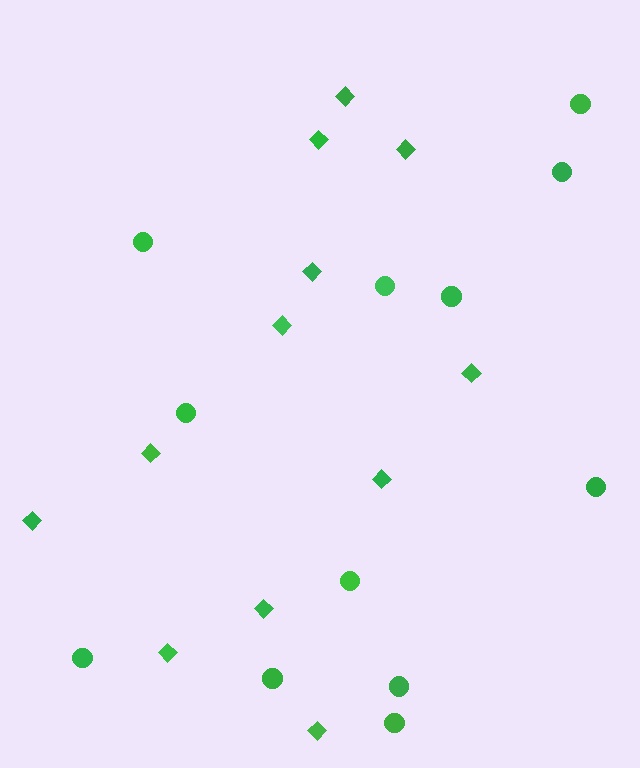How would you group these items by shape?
There are 2 groups: one group of diamonds (12) and one group of circles (12).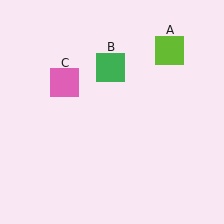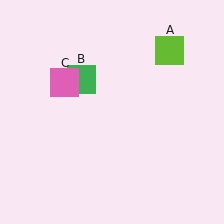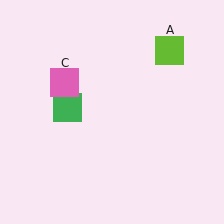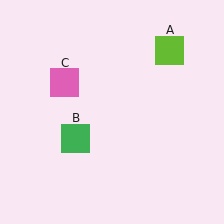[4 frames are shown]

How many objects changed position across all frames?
1 object changed position: green square (object B).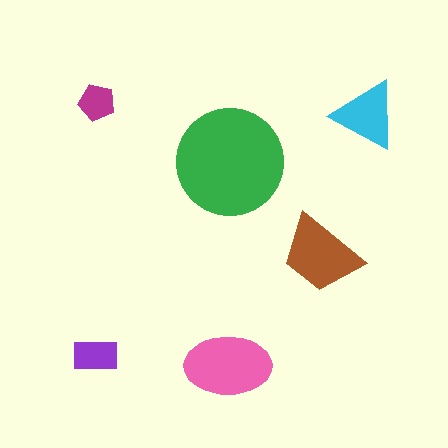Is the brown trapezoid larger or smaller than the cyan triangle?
Larger.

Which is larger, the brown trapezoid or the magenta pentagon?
The brown trapezoid.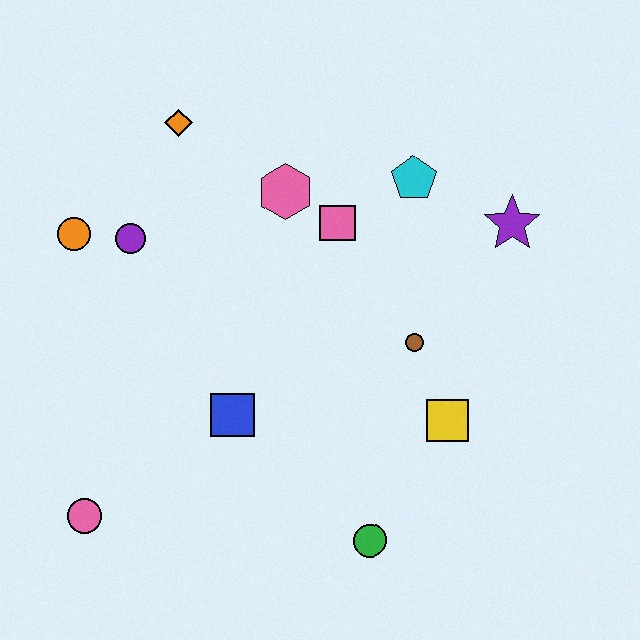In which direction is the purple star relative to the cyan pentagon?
The purple star is to the right of the cyan pentagon.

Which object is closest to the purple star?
The cyan pentagon is closest to the purple star.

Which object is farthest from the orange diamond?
The green circle is farthest from the orange diamond.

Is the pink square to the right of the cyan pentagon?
No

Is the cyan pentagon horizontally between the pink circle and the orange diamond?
No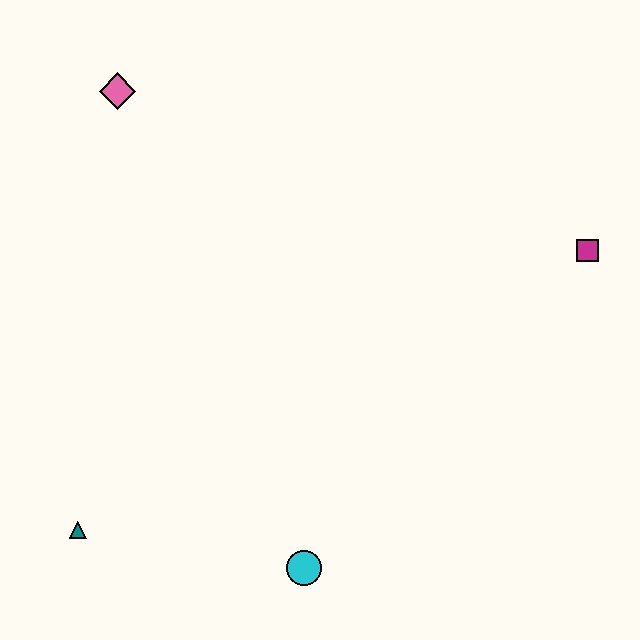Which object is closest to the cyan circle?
The teal triangle is closest to the cyan circle.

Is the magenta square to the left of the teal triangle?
No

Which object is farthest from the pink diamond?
The cyan circle is farthest from the pink diamond.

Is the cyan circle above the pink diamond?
No